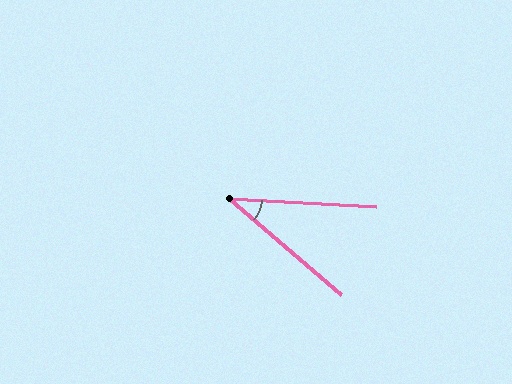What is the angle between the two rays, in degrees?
Approximately 38 degrees.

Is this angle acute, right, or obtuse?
It is acute.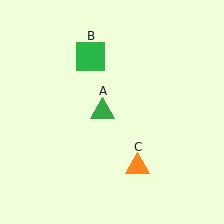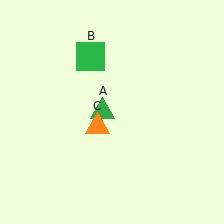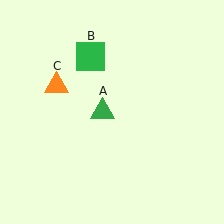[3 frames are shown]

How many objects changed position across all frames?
1 object changed position: orange triangle (object C).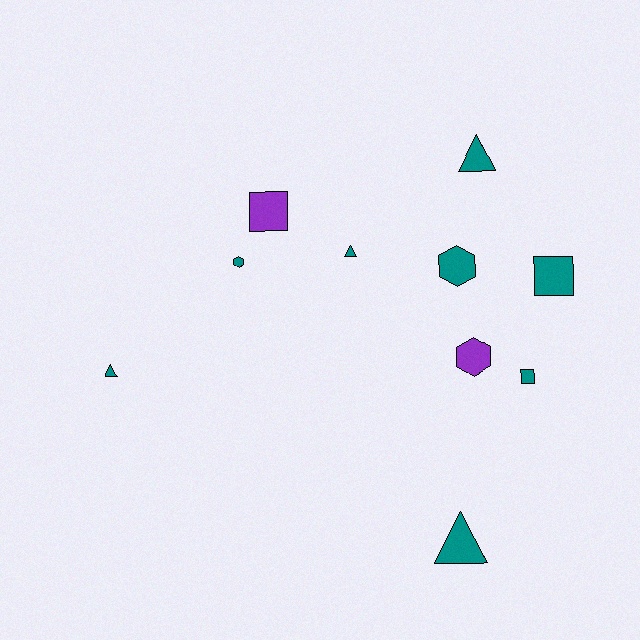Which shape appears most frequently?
Triangle, with 4 objects.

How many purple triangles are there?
There are no purple triangles.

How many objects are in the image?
There are 10 objects.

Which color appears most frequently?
Teal, with 8 objects.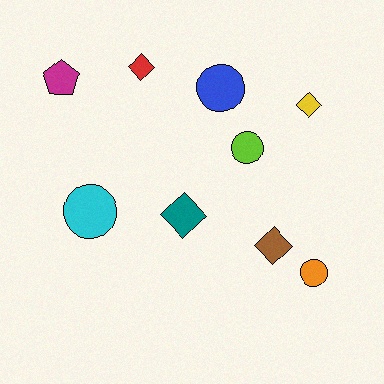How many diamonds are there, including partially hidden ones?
There are 4 diamonds.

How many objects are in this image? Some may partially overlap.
There are 9 objects.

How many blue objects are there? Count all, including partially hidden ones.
There is 1 blue object.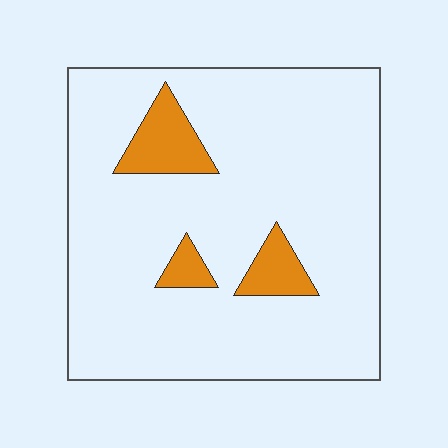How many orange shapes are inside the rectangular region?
3.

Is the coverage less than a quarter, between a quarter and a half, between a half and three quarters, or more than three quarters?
Less than a quarter.